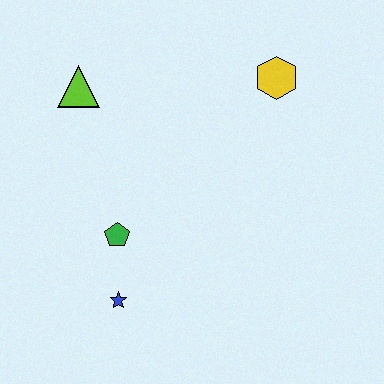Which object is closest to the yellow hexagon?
The lime triangle is closest to the yellow hexagon.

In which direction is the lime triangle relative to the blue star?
The lime triangle is above the blue star.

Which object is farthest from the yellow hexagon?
The blue star is farthest from the yellow hexagon.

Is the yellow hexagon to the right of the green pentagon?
Yes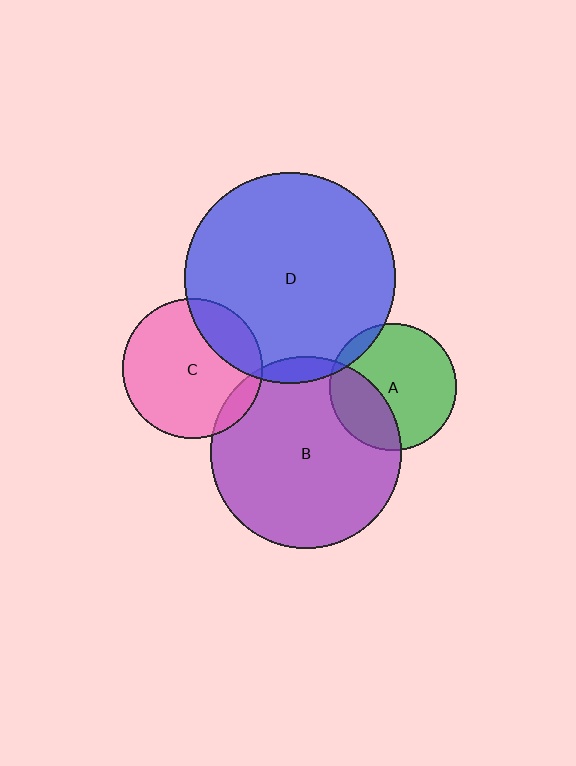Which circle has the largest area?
Circle D (blue).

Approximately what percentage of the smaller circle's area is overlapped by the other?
Approximately 10%.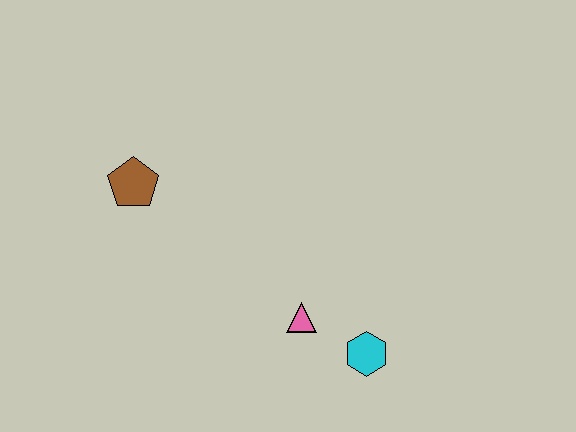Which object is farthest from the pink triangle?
The brown pentagon is farthest from the pink triangle.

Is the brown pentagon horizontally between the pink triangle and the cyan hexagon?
No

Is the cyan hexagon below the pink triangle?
Yes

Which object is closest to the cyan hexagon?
The pink triangle is closest to the cyan hexagon.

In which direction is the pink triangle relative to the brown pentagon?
The pink triangle is to the right of the brown pentagon.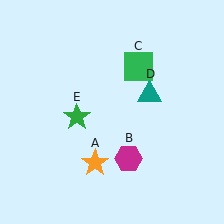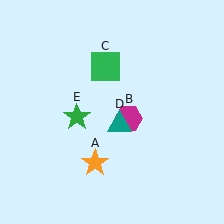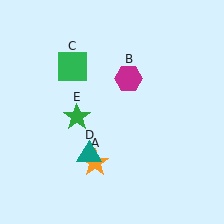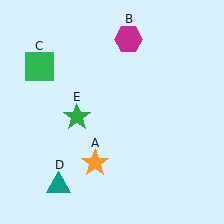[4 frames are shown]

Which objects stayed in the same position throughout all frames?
Orange star (object A) and green star (object E) remained stationary.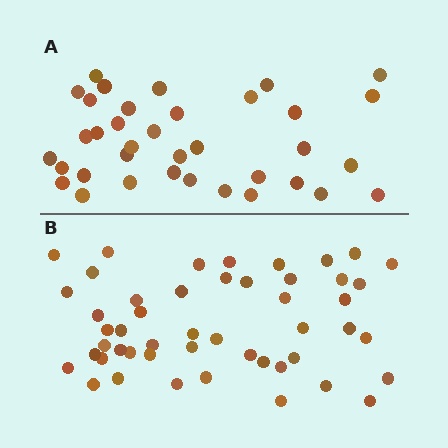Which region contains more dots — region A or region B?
Region B (the bottom region) has more dots.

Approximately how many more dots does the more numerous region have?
Region B has approximately 15 more dots than region A.